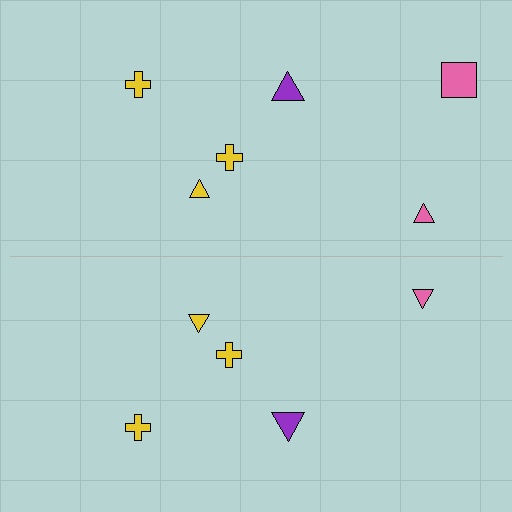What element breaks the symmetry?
A pink square is missing from the bottom side.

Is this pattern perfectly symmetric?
No, the pattern is not perfectly symmetric. A pink square is missing from the bottom side.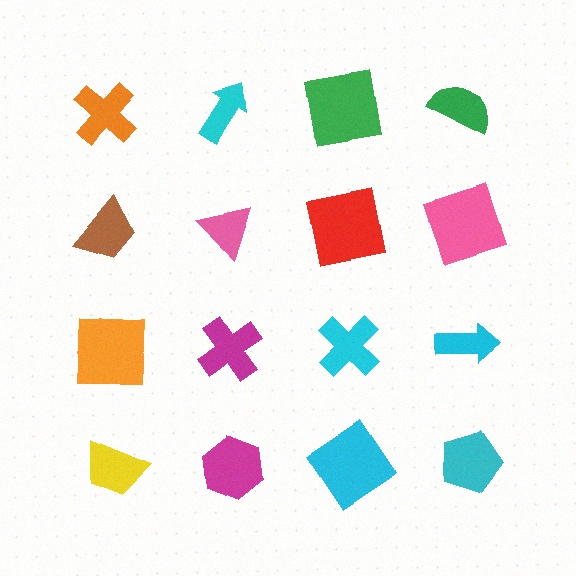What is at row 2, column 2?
A pink triangle.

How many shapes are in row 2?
4 shapes.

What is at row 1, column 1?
An orange cross.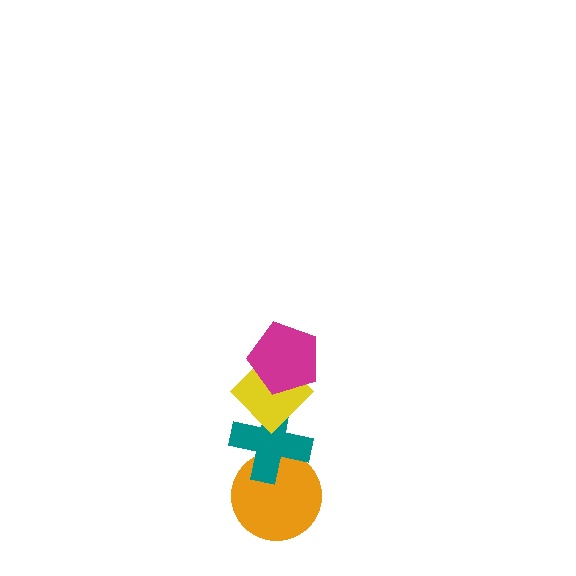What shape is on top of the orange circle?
The teal cross is on top of the orange circle.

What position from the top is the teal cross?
The teal cross is 3rd from the top.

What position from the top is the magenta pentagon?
The magenta pentagon is 1st from the top.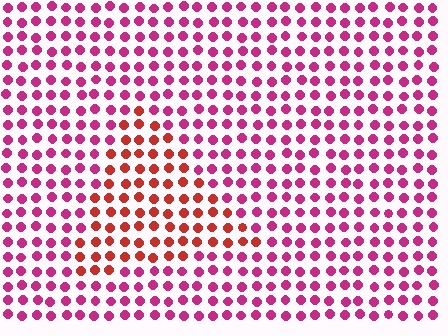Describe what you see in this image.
The image is filled with small magenta elements in a uniform arrangement. A triangle-shaped region is visible where the elements are tinted to a slightly different hue, forming a subtle color boundary.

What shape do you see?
I see a triangle.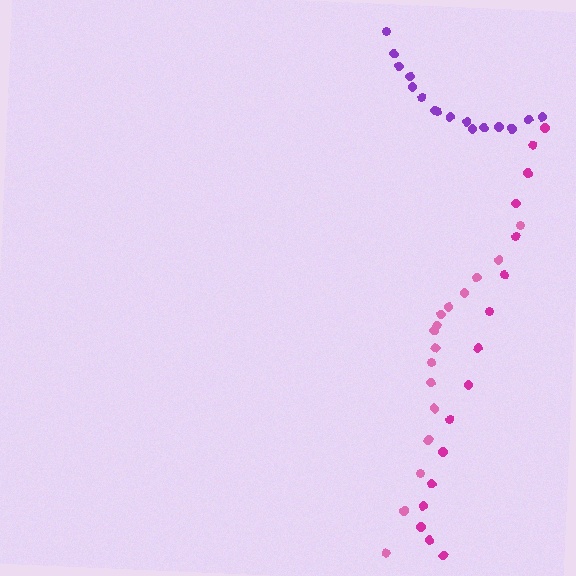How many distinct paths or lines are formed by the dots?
There are 3 distinct paths.